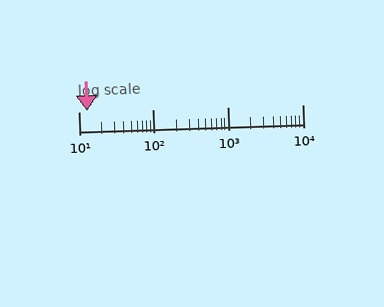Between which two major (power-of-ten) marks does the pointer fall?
The pointer is between 10 and 100.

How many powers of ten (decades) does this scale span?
The scale spans 3 decades, from 10 to 10000.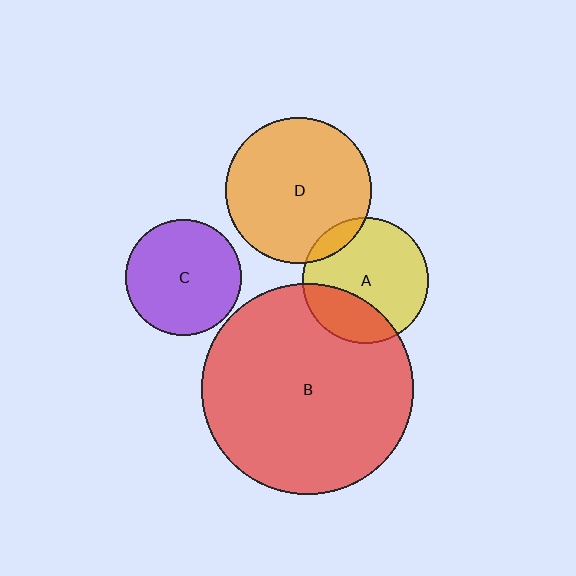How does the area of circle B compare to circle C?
Approximately 3.3 times.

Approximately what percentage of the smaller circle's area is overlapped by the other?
Approximately 10%.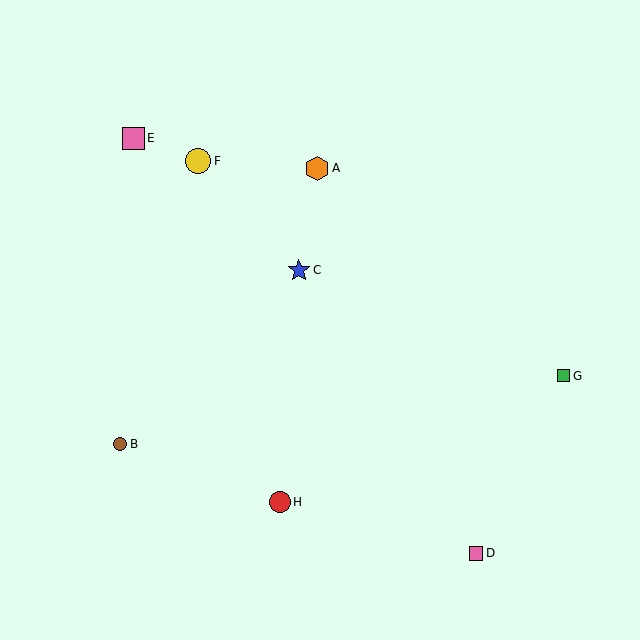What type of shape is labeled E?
Shape E is a pink square.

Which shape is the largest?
The yellow circle (labeled F) is the largest.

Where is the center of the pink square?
The center of the pink square is at (133, 138).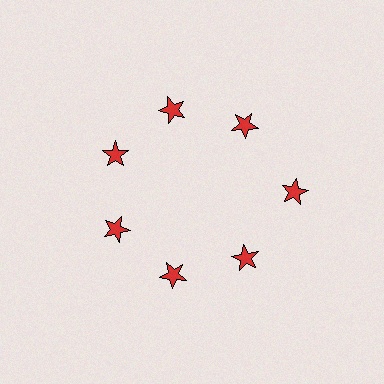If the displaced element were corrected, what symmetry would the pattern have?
It would have 7-fold rotational symmetry — the pattern would map onto itself every 51 degrees.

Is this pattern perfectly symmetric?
No. The 7 red stars are arranged in a ring, but one element near the 3 o'clock position is pushed outward from the center, breaking the 7-fold rotational symmetry.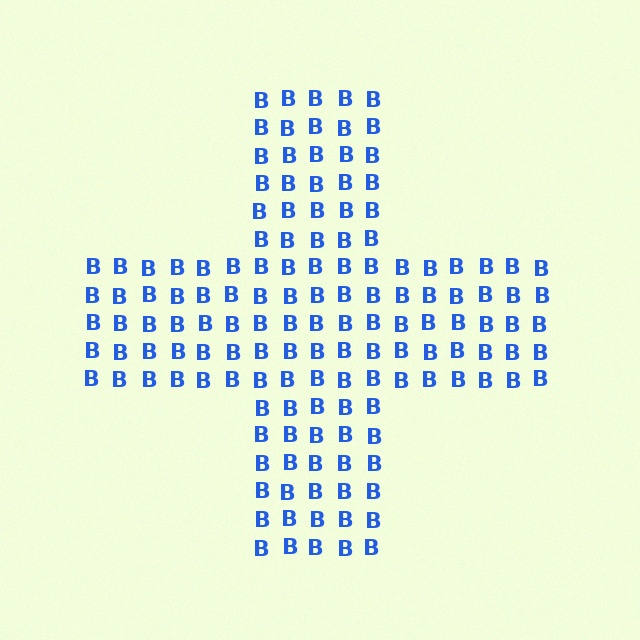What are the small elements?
The small elements are letter B's.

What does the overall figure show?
The overall figure shows a cross.